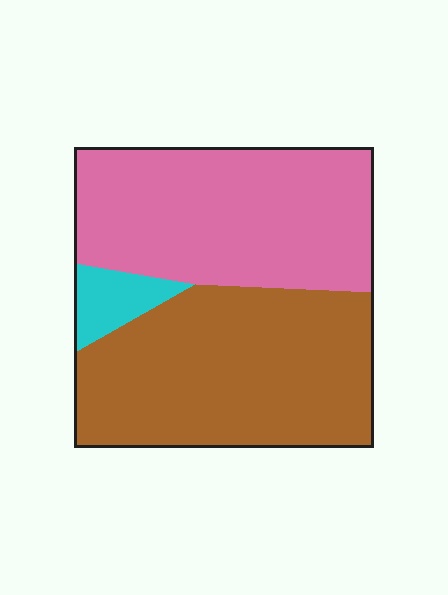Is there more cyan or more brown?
Brown.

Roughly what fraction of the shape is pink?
Pink covers 45% of the shape.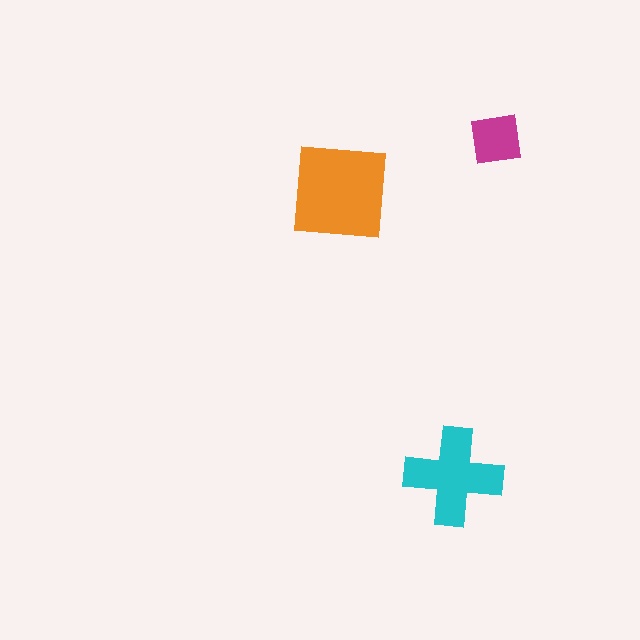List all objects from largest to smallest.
The orange square, the cyan cross, the magenta square.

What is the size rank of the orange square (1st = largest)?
1st.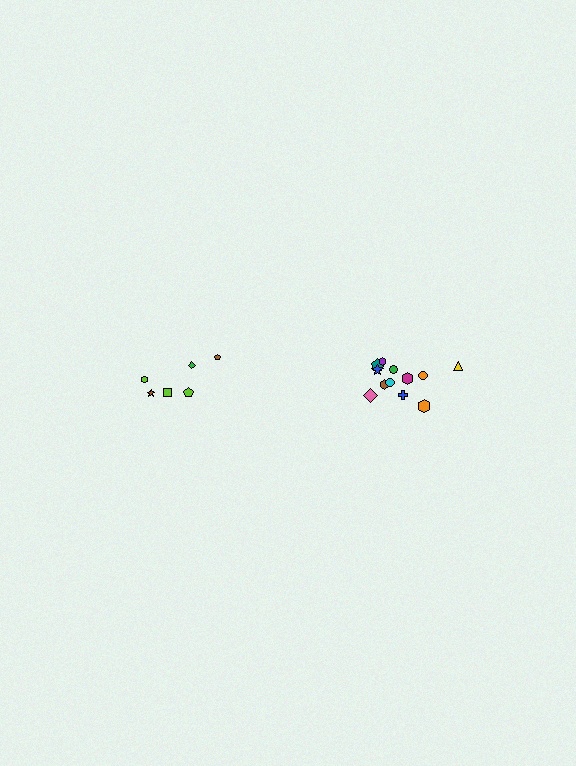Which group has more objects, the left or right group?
The right group.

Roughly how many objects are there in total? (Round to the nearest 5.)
Roughly 20 objects in total.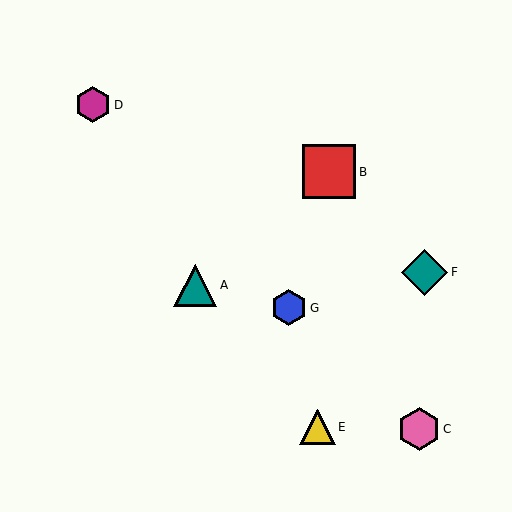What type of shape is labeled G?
Shape G is a blue hexagon.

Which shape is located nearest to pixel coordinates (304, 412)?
The yellow triangle (labeled E) at (317, 427) is nearest to that location.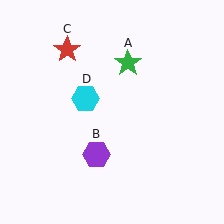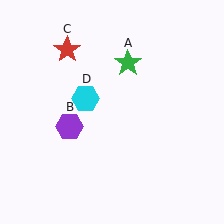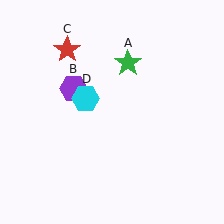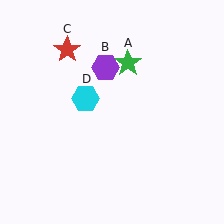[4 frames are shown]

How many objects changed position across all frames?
1 object changed position: purple hexagon (object B).